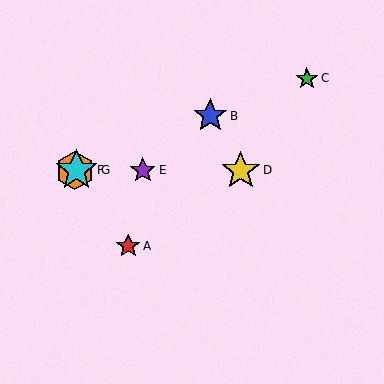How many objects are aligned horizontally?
4 objects (D, E, F, G) are aligned horizontally.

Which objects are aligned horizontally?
Objects D, E, F, G are aligned horizontally.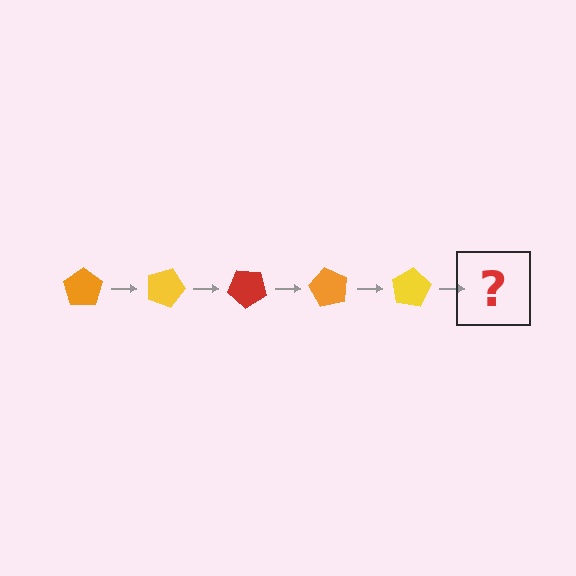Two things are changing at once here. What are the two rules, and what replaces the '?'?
The two rules are that it rotates 20 degrees each step and the color cycles through orange, yellow, and red. The '?' should be a red pentagon, rotated 100 degrees from the start.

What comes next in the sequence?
The next element should be a red pentagon, rotated 100 degrees from the start.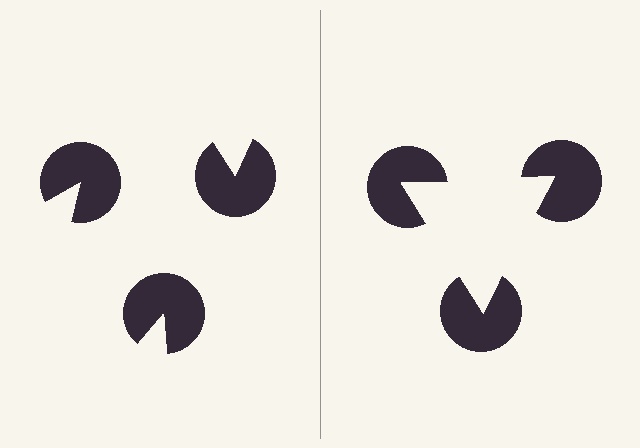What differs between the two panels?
The pac-man discs are positioned identically on both sides; only the wedge orientations differ. On the right they align to a triangle; on the left they are misaligned.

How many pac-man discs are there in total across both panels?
6 — 3 on each side.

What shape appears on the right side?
An illusory triangle.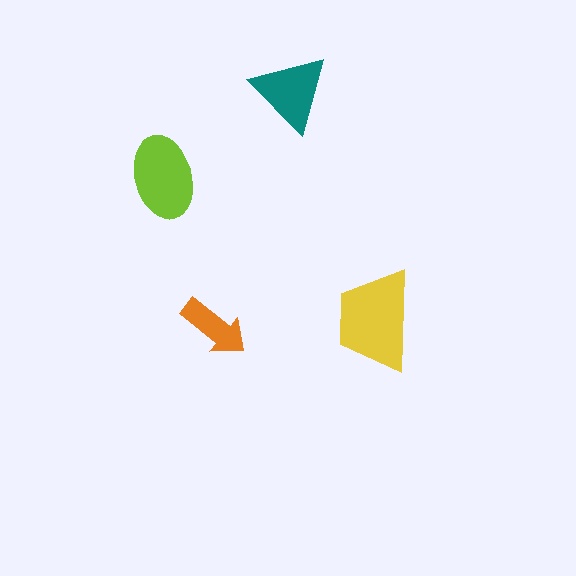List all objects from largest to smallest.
The yellow trapezoid, the lime ellipse, the teal triangle, the orange arrow.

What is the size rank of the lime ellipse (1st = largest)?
2nd.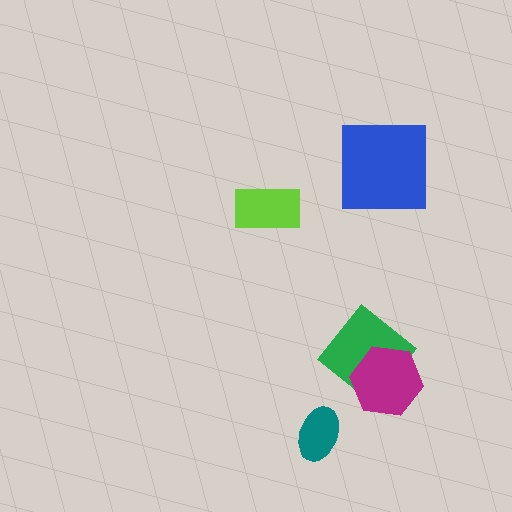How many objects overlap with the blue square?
0 objects overlap with the blue square.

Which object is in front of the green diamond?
The magenta hexagon is in front of the green diamond.